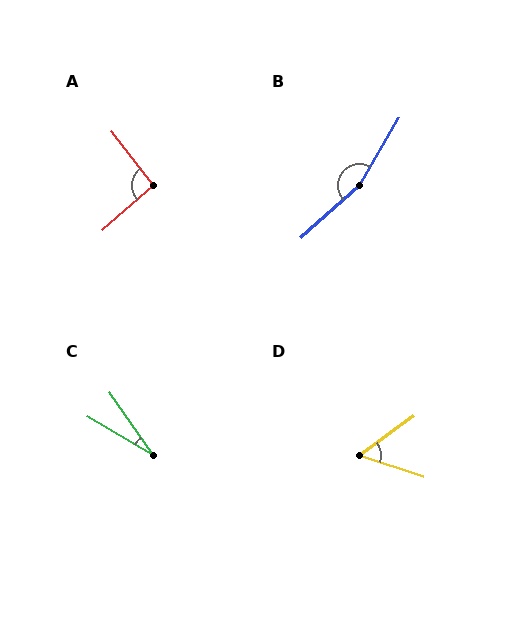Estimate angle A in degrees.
Approximately 94 degrees.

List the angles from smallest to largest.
C (25°), D (54°), A (94°), B (162°).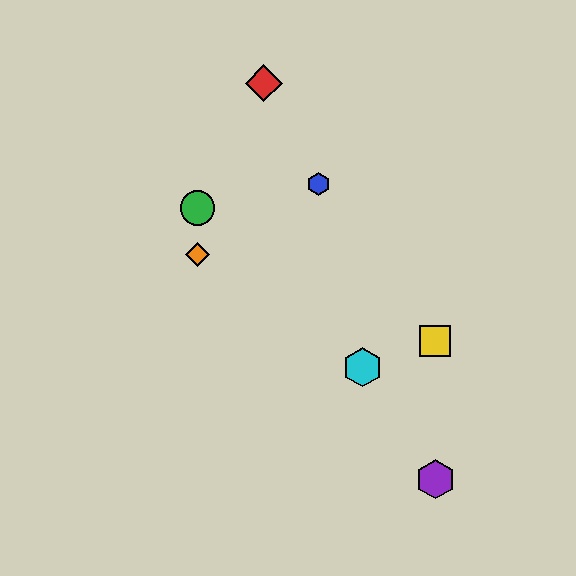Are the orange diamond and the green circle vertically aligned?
Yes, both are at x≈197.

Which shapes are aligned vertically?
The green circle, the orange diamond are aligned vertically.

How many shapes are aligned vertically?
2 shapes (the green circle, the orange diamond) are aligned vertically.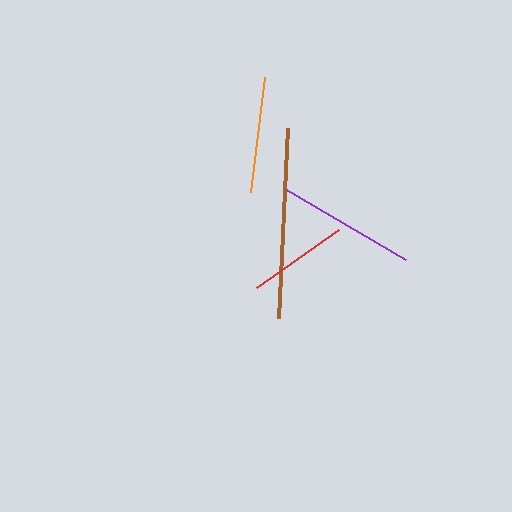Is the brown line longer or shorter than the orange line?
The brown line is longer than the orange line.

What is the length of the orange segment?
The orange segment is approximately 116 pixels long.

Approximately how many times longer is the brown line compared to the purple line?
The brown line is approximately 1.4 times the length of the purple line.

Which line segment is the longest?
The brown line is the longest at approximately 190 pixels.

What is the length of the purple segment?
The purple segment is approximately 140 pixels long.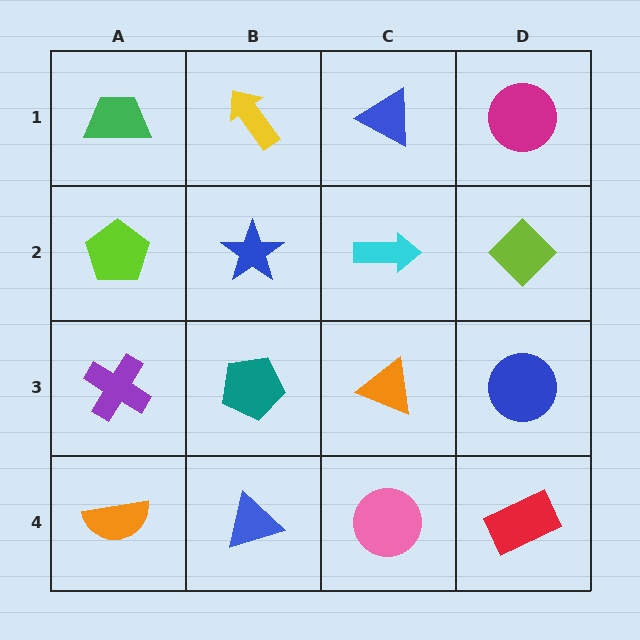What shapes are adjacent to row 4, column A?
A purple cross (row 3, column A), a blue triangle (row 4, column B).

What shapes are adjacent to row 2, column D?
A magenta circle (row 1, column D), a blue circle (row 3, column D), a cyan arrow (row 2, column C).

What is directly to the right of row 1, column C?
A magenta circle.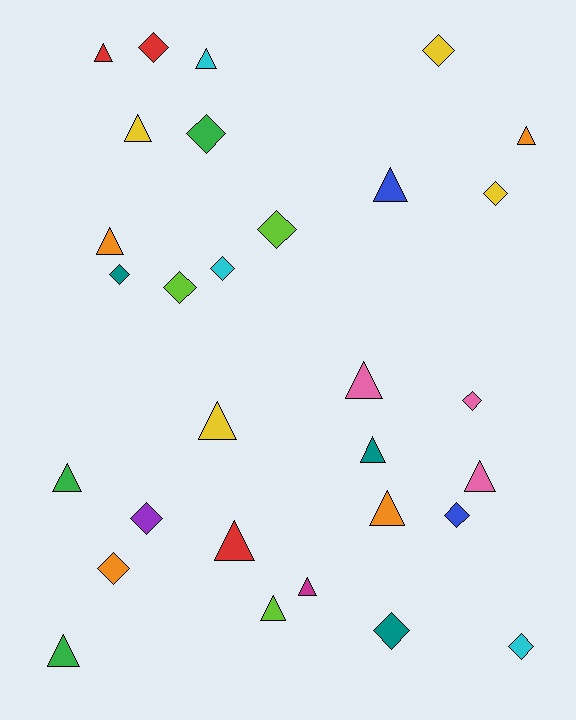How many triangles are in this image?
There are 16 triangles.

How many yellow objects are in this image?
There are 4 yellow objects.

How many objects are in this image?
There are 30 objects.